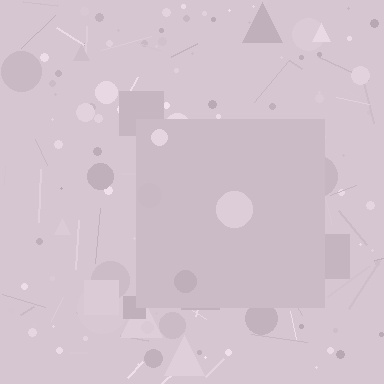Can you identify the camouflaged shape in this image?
The camouflaged shape is a square.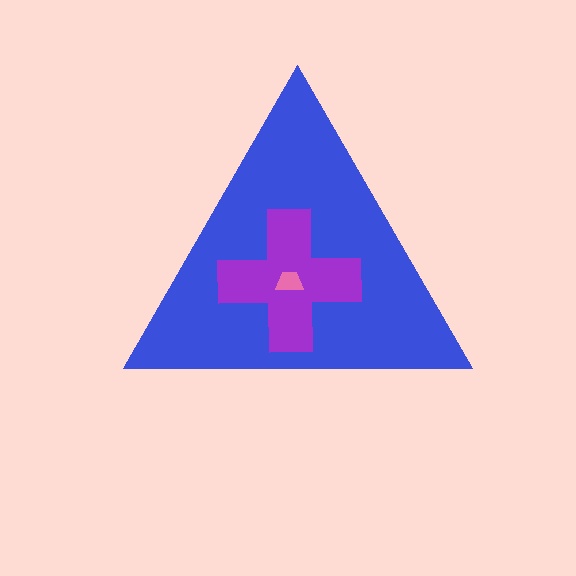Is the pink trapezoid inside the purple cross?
Yes.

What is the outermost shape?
The blue triangle.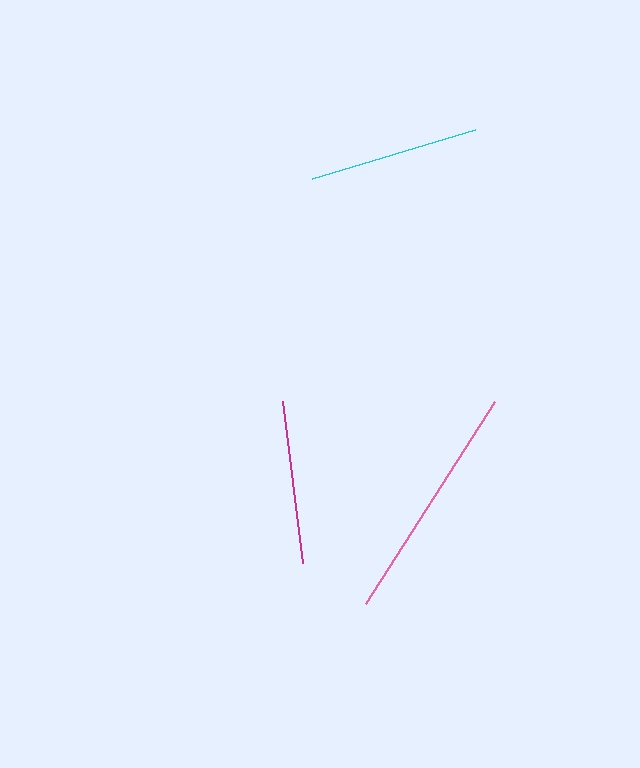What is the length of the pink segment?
The pink segment is approximately 239 pixels long.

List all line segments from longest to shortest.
From longest to shortest: pink, cyan, magenta.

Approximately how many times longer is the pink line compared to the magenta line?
The pink line is approximately 1.5 times the length of the magenta line.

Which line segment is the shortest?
The magenta line is the shortest at approximately 163 pixels.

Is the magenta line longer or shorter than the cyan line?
The cyan line is longer than the magenta line.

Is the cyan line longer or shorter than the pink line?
The pink line is longer than the cyan line.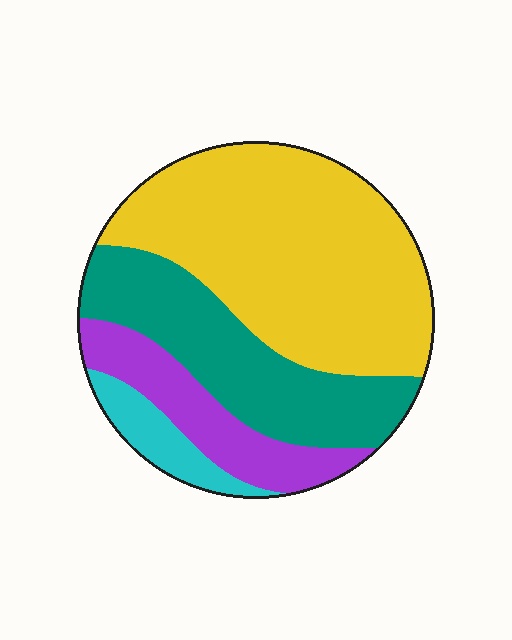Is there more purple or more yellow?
Yellow.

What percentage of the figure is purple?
Purple takes up about one sixth (1/6) of the figure.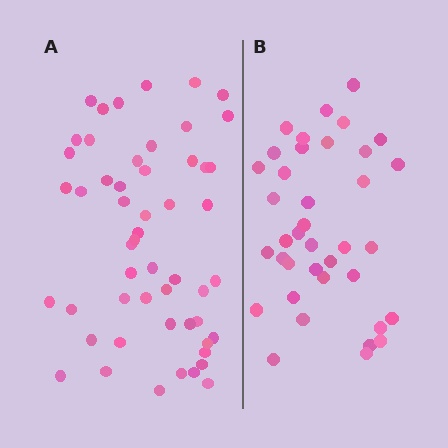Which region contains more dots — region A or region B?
Region A (the left region) has more dots.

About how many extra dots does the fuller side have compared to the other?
Region A has approximately 15 more dots than region B.